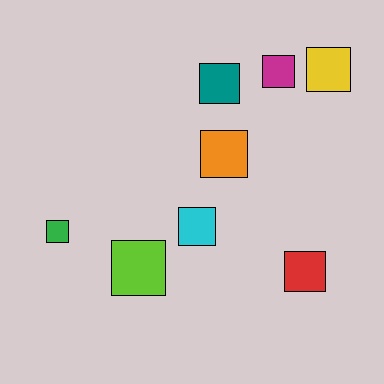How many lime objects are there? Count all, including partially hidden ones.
There is 1 lime object.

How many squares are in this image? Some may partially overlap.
There are 8 squares.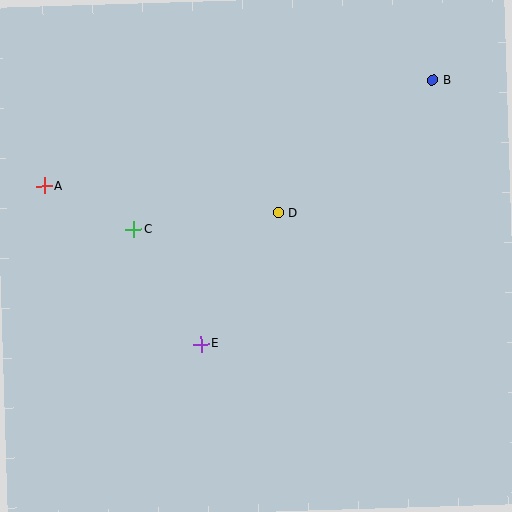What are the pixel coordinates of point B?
Point B is at (432, 80).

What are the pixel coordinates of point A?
Point A is at (44, 186).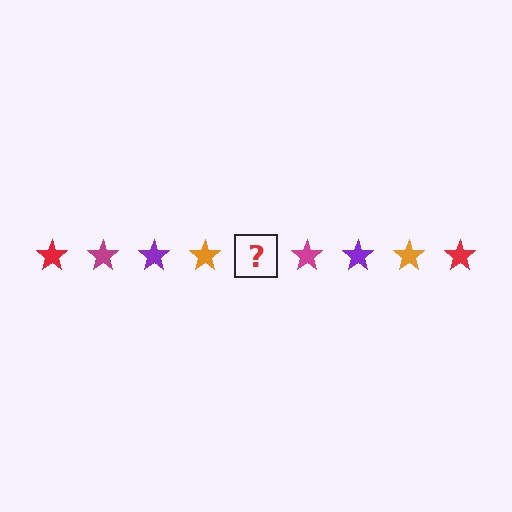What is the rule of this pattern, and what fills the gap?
The rule is that the pattern cycles through red, magenta, purple, orange stars. The gap should be filled with a red star.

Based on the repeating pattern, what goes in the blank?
The blank should be a red star.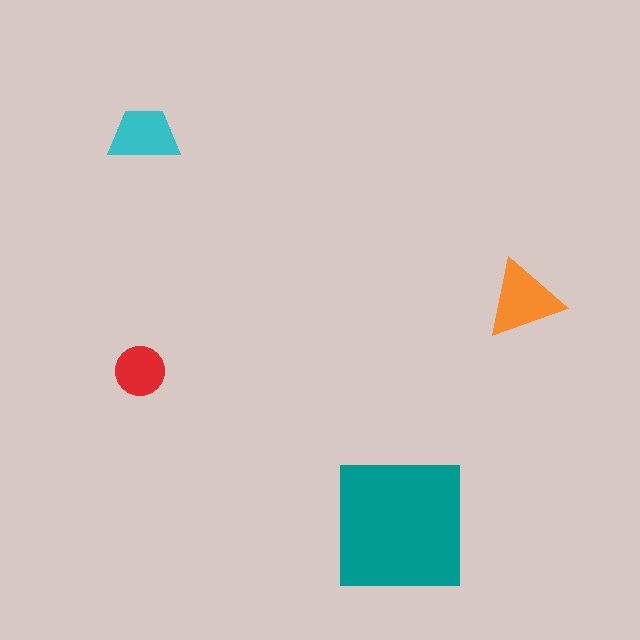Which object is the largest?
The teal square.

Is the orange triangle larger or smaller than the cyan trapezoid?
Larger.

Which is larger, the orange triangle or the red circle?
The orange triangle.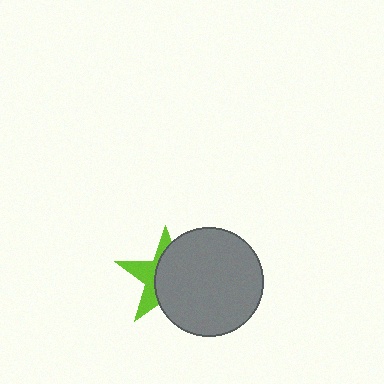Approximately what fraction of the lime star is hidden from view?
Roughly 62% of the lime star is hidden behind the gray circle.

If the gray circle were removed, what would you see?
You would see the complete lime star.